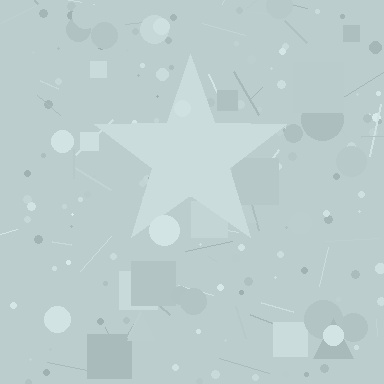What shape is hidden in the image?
A star is hidden in the image.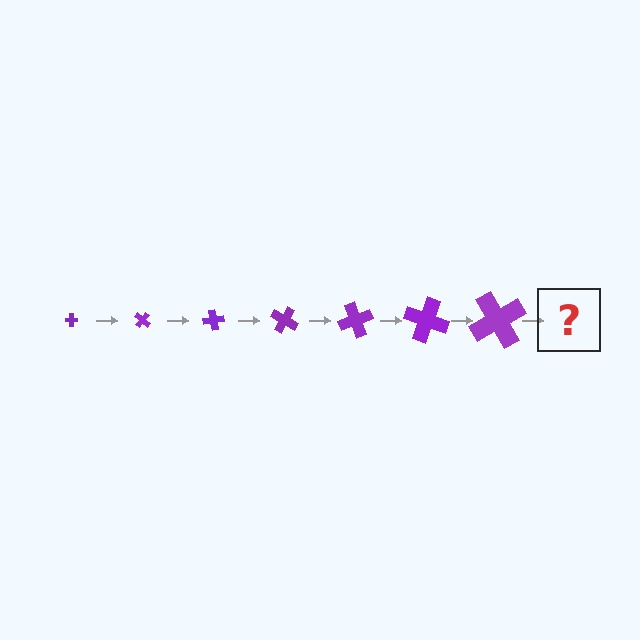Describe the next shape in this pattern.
It should be a cross, larger than the previous one and rotated 280 degrees from the start.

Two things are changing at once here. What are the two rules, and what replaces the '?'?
The two rules are that the cross grows larger each step and it rotates 40 degrees each step. The '?' should be a cross, larger than the previous one and rotated 280 degrees from the start.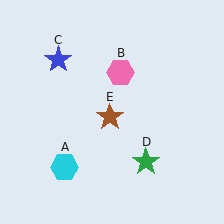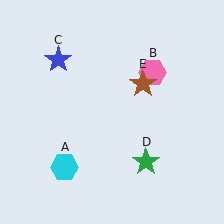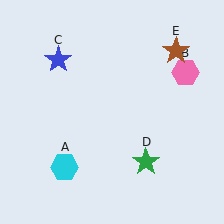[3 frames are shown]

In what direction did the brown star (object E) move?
The brown star (object E) moved up and to the right.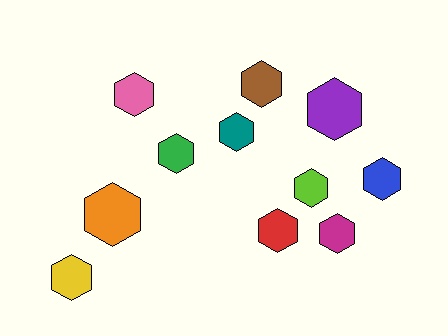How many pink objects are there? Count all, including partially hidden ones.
There is 1 pink object.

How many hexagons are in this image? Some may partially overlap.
There are 11 hexagons.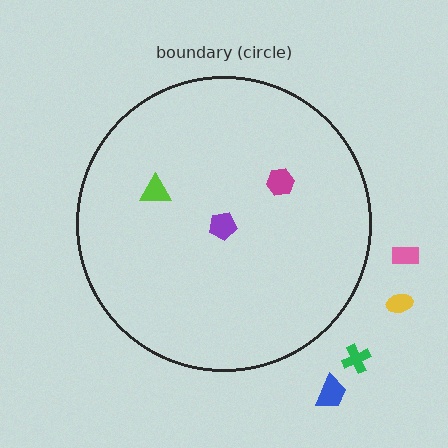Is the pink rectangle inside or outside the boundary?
Outside.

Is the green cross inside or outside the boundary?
Outside.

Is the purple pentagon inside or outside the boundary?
Inside.